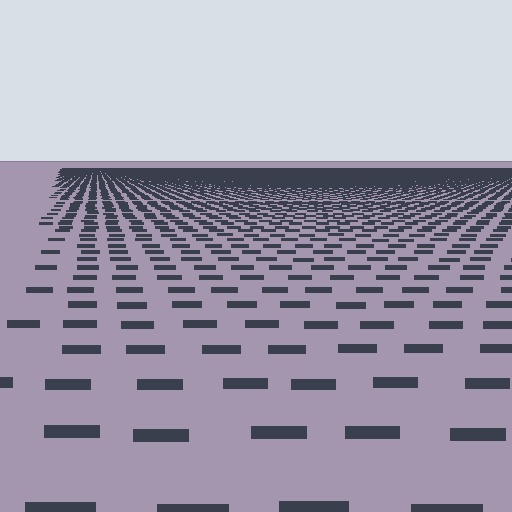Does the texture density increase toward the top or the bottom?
Density increases toward the top.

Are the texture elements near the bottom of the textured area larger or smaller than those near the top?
Larger. Near the bottom, elements are closer to the viewer and appear at a bigger on-screen size.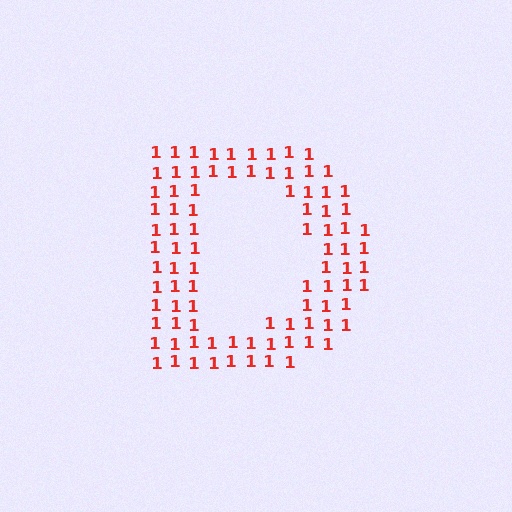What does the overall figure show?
The overall figure shows the letter D.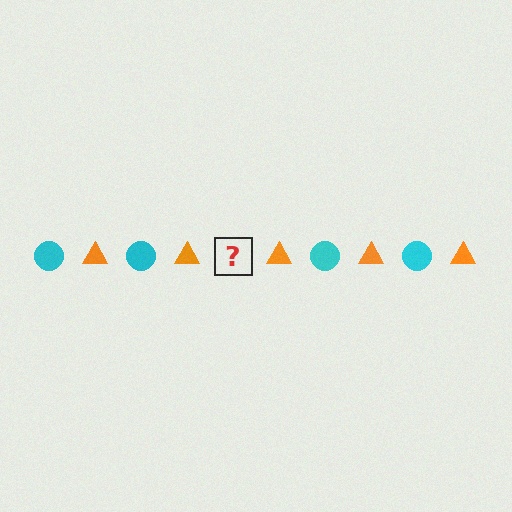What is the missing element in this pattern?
The missing element is a cyan circle.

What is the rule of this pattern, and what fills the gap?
The rule is that the pattern alternates between cyan circle and orange triangle. The gap should be filled with a cyan circle.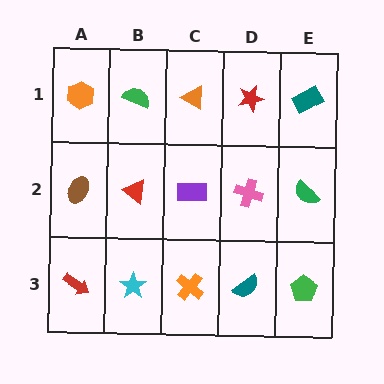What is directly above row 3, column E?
A green semicircle.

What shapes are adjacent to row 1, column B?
A red triangle (row 2, column B), an orange hexagon (row 1, column A), an orange triangle (row 1, column C).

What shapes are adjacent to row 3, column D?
A pink cross (row 2, column D), an orange cross (row 3, column C), a green pentagon (row 3, column E).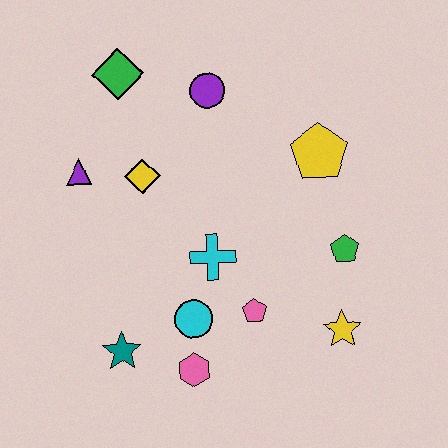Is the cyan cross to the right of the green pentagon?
No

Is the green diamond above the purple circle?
Yes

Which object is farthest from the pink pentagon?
The green diamond is farthest from the pink pentagon.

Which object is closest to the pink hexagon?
The cyan circle is closest to the pink hexagon.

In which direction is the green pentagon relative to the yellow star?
The green pentagon is above the yellow star.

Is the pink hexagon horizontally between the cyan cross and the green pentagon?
No